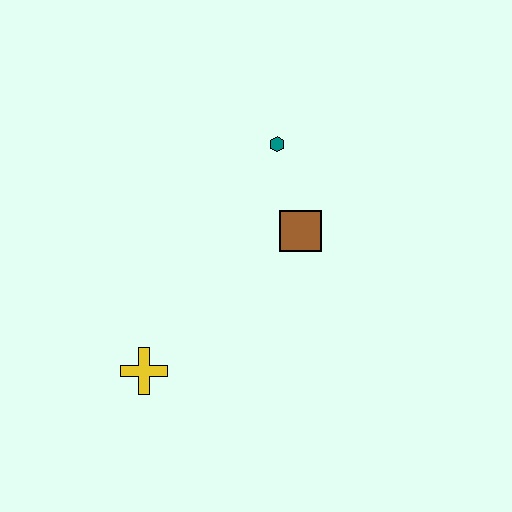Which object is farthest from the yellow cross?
The teal hexagon is farthest from the yellow cross.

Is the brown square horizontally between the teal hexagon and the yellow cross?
No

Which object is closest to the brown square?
The teal hexagon is closest to the brown square.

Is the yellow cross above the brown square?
No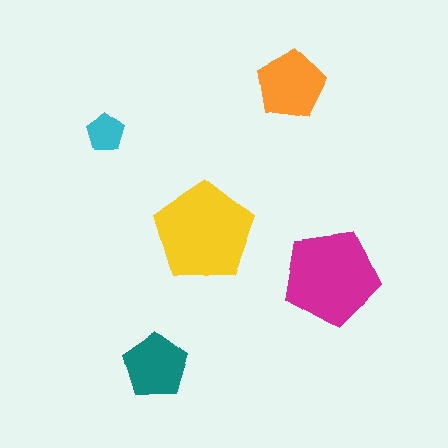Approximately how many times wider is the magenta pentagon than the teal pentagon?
About 1.5 times wider.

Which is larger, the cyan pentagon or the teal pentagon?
The teal one.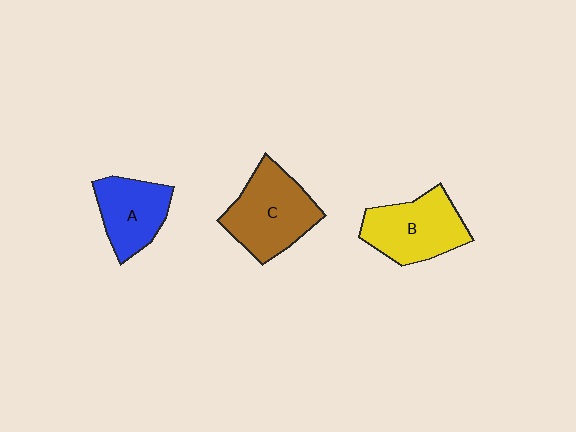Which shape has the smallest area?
Shape A (blue).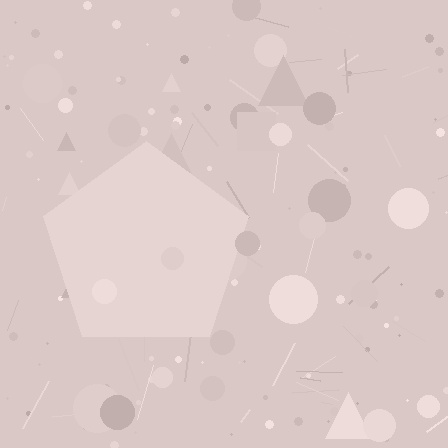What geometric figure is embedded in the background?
A pentagon is embedded in the background.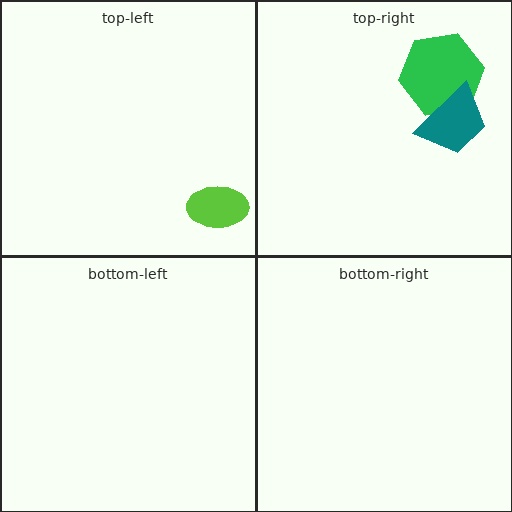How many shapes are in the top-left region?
1.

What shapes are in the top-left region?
The lime ellipse.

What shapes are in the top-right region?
The green hexagon, the teal trapezoid.